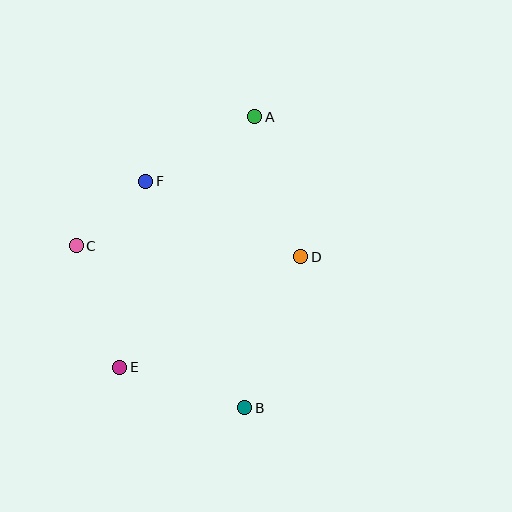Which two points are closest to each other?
Points C and F are closest to each other.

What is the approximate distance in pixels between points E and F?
The distance between E and F is approximately 188 pixels.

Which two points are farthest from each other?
Points A and B are farthest from each other.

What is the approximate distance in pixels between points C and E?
The distance between C and E is approximately 129 pixels.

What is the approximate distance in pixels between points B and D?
The distance between B and D is approximately 161 pixels.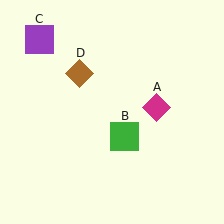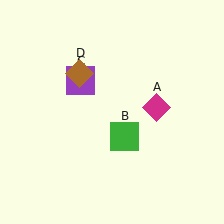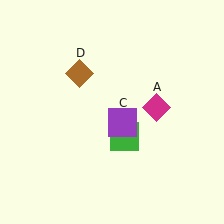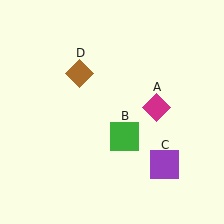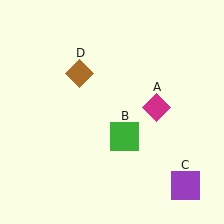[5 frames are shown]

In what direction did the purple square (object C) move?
The purple square (object C) moved down and to the right.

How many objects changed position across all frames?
1 object changed position: purple square (object C).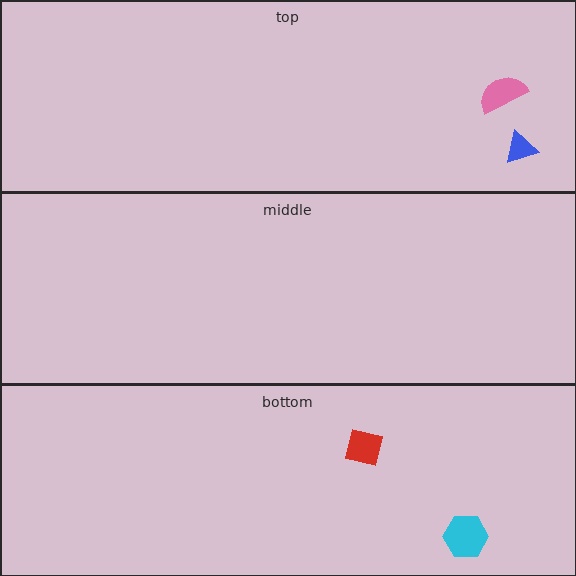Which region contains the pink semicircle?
The top region.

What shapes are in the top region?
The pink semicircle, the blue triangle.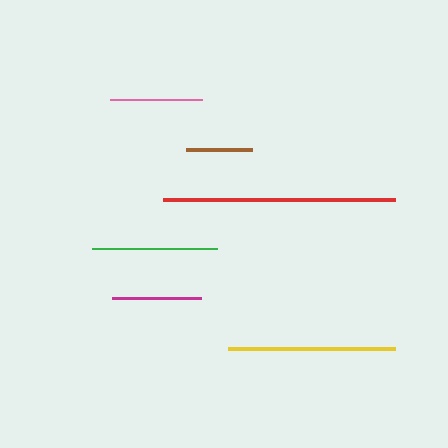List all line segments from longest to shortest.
From longest to shortest: red, yellow, green, pink, magenta, brown.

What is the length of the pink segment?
The pink segment is approximately 92 pixels long.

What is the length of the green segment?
The green segment is approximately 126 pixels long.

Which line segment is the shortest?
The brown line is the shortest at approximately 66 pixels.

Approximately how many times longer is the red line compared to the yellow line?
The red line is approximately 1.4 times the length of the yellow line.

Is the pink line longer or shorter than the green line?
The green line is longer than the pink line.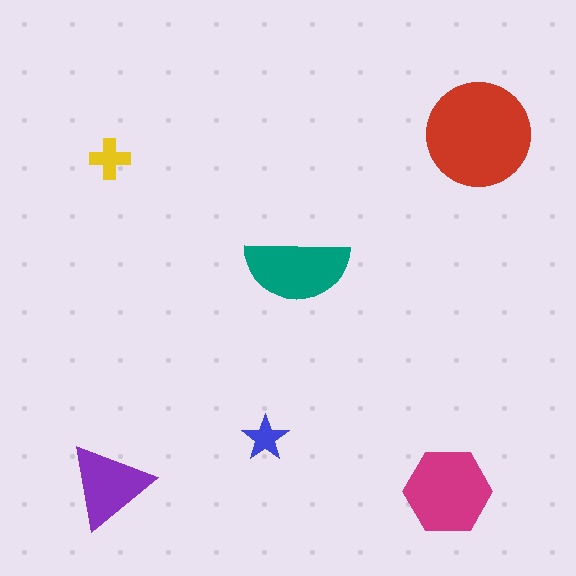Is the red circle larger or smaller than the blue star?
Larger.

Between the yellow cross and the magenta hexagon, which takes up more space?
The magenta hexagon.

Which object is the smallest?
The blue star.